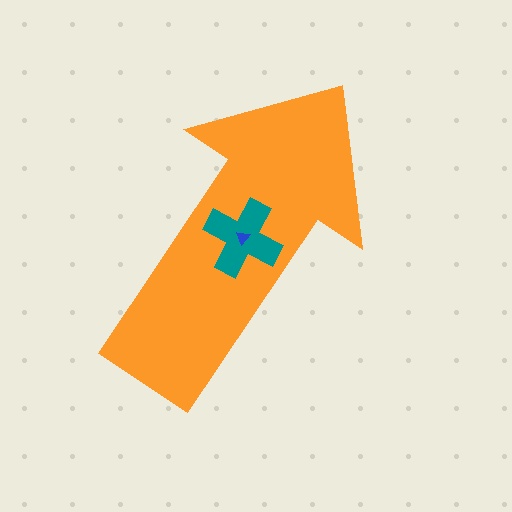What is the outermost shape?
The orange arrow.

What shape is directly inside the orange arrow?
The teal cross.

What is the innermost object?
The blue triangle.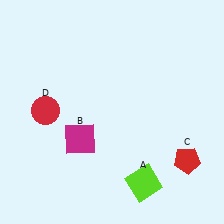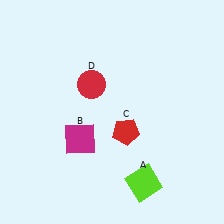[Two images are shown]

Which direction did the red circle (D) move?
The red circle (D) moved right.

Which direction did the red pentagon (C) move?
The red pentagon (C) moved left.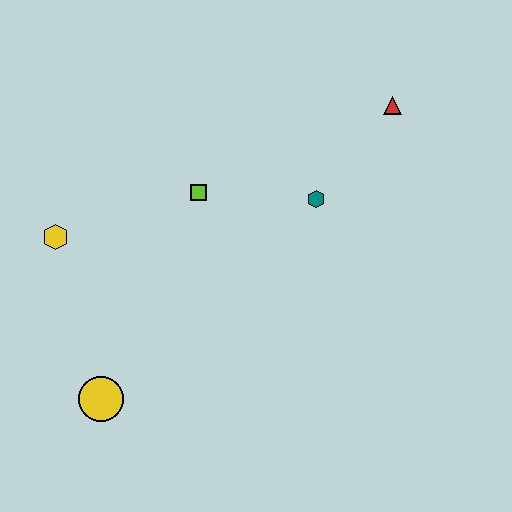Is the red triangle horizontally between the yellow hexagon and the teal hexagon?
No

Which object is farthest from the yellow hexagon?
The red triangle is farthest from the yellow hexagon.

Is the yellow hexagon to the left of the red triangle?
Yes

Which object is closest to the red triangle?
The teal hexagon is closest to the red triangle.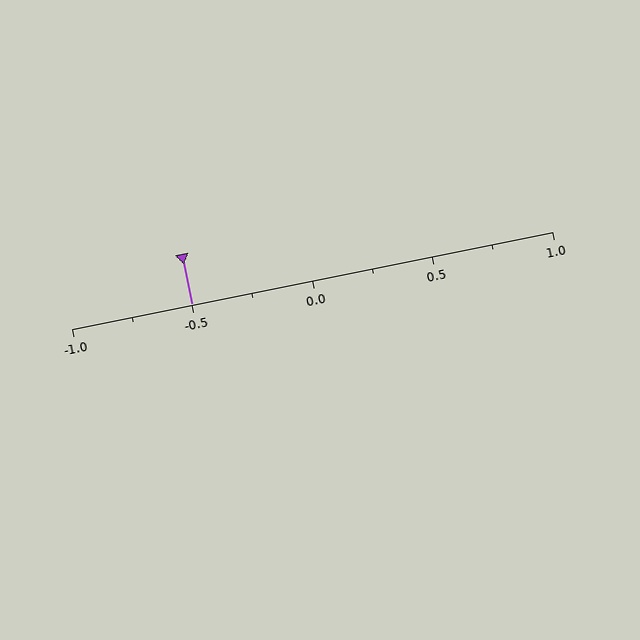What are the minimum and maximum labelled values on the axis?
The axis runs from -1.0 to 1.0.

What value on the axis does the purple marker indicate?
The marker indicates approximately -0.5.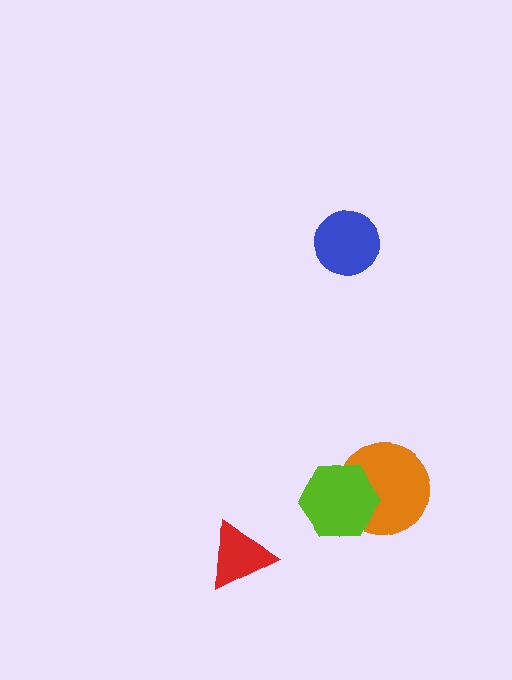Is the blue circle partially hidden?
No, no other shape covers it.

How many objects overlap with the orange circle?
1 object overlaps with the orange circle.